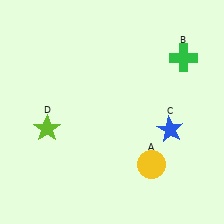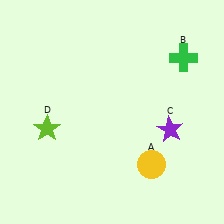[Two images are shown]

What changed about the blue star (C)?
In Image 1, C is blue. In Image 2, it changed to purple.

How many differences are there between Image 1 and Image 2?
There is 1 difference between the two images.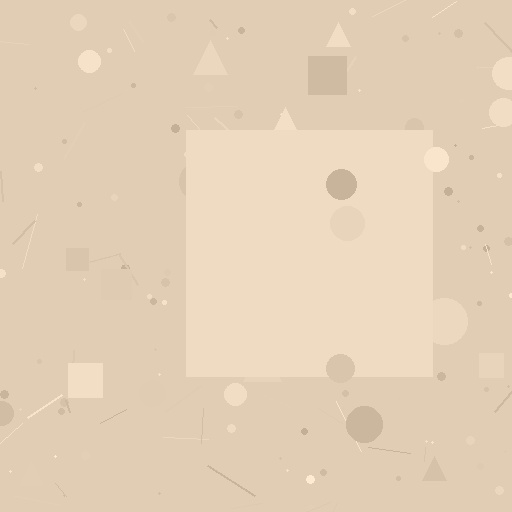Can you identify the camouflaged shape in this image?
The camouflaged shape is a square.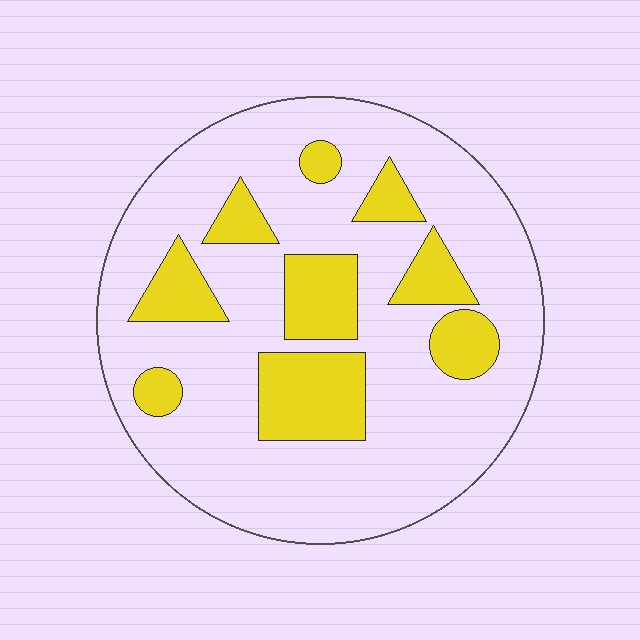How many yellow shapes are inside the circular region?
9.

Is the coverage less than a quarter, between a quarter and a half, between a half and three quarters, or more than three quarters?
Less than a quarter.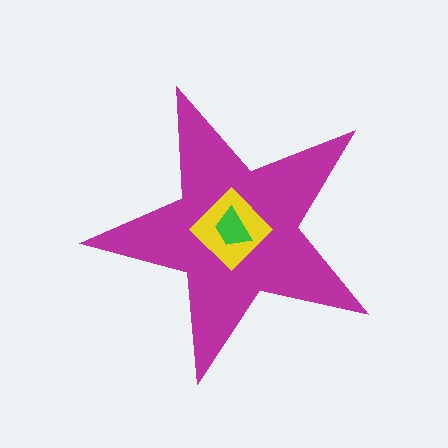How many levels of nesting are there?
3.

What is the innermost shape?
The green trapezoid.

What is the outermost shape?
The magenta star.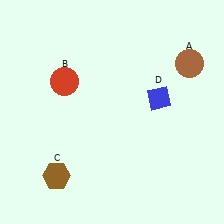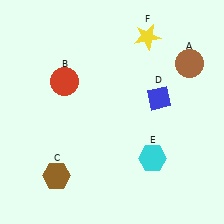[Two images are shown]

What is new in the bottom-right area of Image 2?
A cyan hexagon (E) was added in the bottom-right area of Image 2.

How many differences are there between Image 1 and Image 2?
There are 2 differences between the two images.